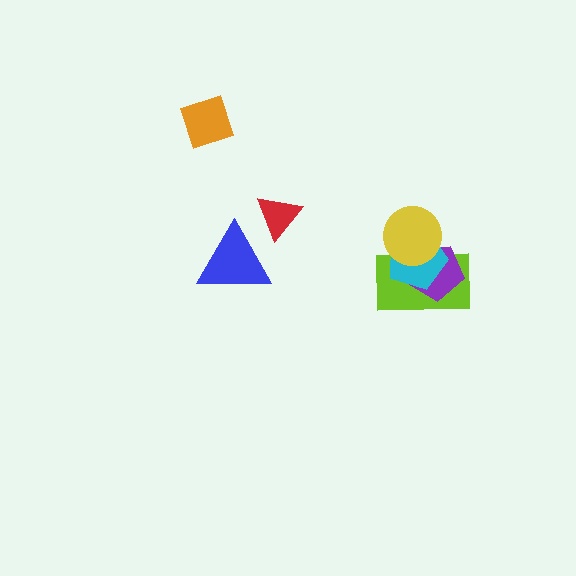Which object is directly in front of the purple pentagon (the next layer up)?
The cyan pentagon is directly in front of the purple pentagon.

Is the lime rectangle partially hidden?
Yes, it is partially covered by another shape.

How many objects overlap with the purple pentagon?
3 objects overlap with the purple pentagon.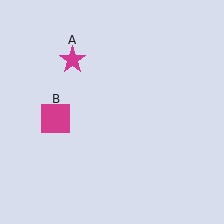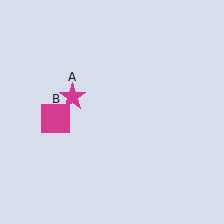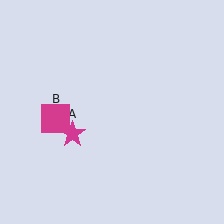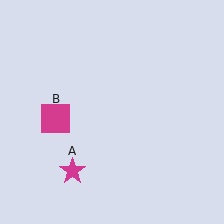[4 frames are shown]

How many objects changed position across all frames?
1 object changed position: magenta star (object A).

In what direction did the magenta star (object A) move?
The magenta star (object A) moved down.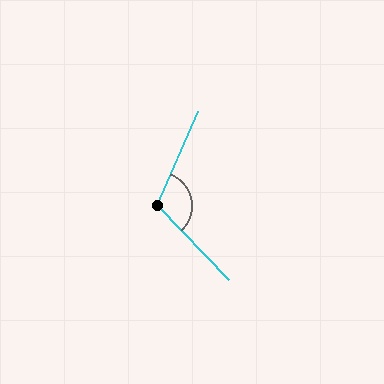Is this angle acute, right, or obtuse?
It is obtuse.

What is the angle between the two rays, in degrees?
Approximately 113 degrees.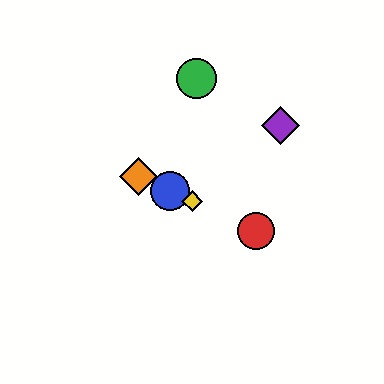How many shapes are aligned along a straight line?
4 shapes (the red circle, the blue circle, the yellow diamond, the orange diamond) are aligned along a straight line.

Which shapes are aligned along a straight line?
The red circle, the blue circle, the yellow diamond, the orange diamond are aligned along a straight line.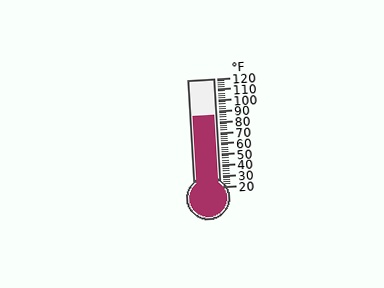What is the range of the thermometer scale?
The thermometer scale ranges from 20°F to 120°F.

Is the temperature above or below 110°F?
The temperature is below 110°F.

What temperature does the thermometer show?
The thermometer shows approximately 86°F.